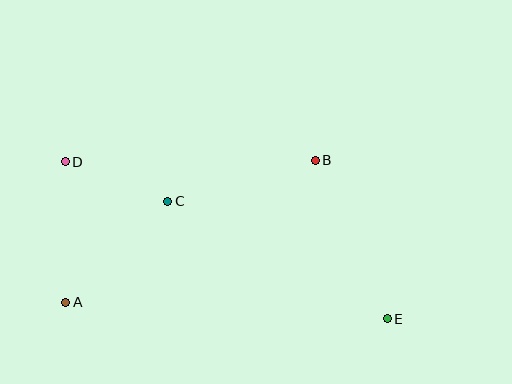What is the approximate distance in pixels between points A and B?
The distance between A and B is approximately 287 pixels.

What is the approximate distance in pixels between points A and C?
The distance between A and C is approximately 144 pixels.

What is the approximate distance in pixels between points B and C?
The distance between B and C is approximately 153 pixels.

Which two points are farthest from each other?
Points D and E are farthest from each other.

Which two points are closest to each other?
Points C and D are closest to each other.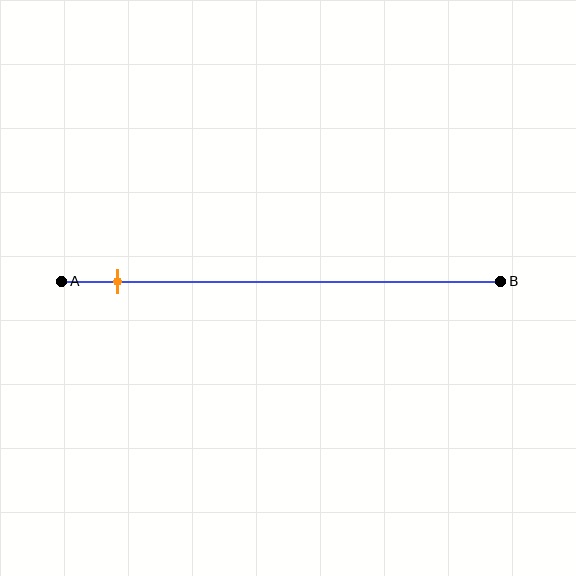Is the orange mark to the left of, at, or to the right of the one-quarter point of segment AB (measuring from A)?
The orange mark is to the left of the one-quarter point of segment AB.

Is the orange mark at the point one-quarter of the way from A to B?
No, the mark is at about 15% from A, not at the 25% one-quarter point.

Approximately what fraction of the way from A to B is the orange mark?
The orange mark is approximately 15% of the way from A to B.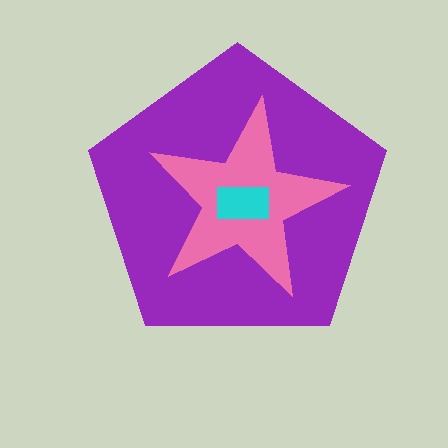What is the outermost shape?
The purple pentagon.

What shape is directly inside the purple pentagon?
The pink star.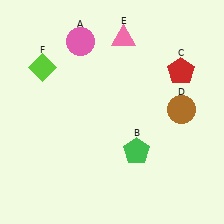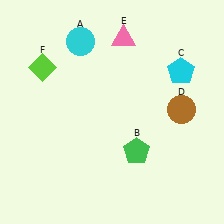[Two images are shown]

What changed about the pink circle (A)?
In Image 1, A is pink. In Image 2, it changed to cyan.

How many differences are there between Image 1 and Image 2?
There are 2 differences between the two images.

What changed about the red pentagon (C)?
In Image 1, C is red. In Image 2, it changed to cyan.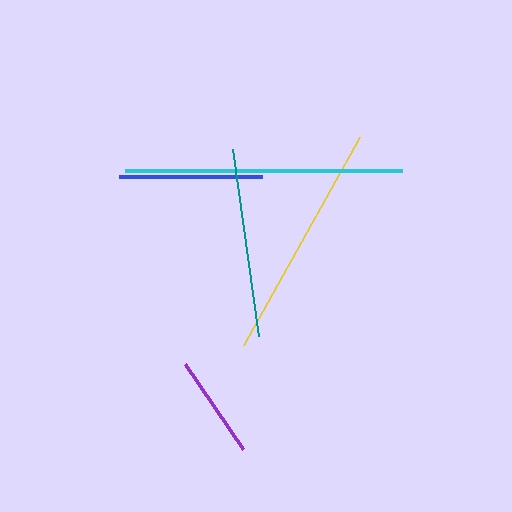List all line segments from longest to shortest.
From longest to shortest: cyan, yellow, teal, blue, purple.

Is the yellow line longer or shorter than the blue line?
The yellow line is longer than the blue line.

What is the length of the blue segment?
The blue segment is approximately 143 pixels long.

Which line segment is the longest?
The cyan line is the longest at approximately 277 pixels.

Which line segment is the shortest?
The purple line is the shortest at approximately 103 pixels.